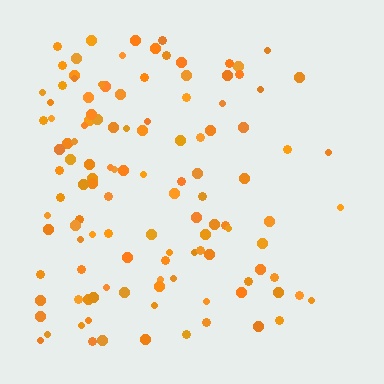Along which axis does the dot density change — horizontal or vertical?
Horizontal.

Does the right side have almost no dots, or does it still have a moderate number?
Still a moderate number, just noticeably fewer than the left.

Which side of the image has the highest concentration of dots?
The left.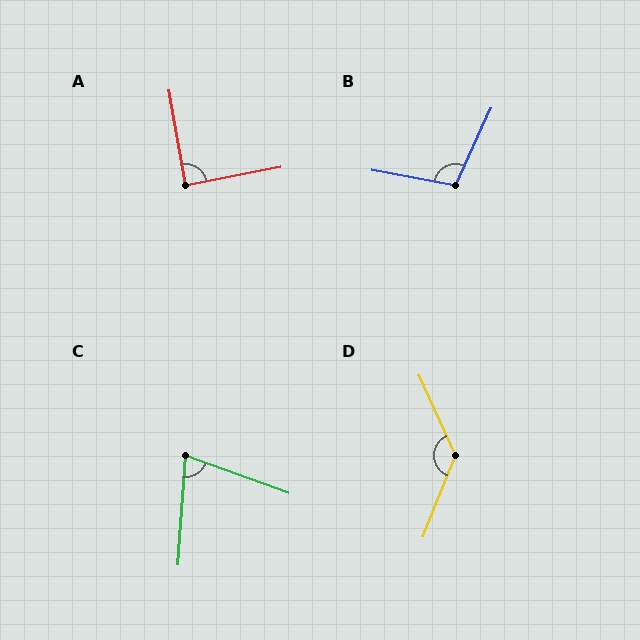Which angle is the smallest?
C, at approximately 74 degrees.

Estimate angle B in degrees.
Approximately 104 degrees.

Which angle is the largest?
D, at approximately 134 degrees.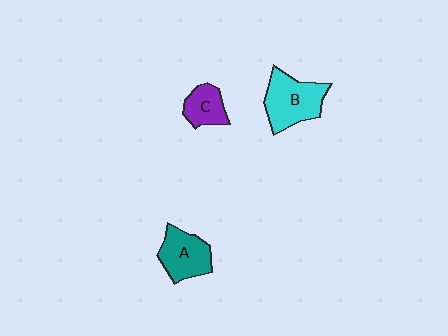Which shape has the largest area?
Shape B (cyan).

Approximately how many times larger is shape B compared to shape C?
Approximately 1.8 times.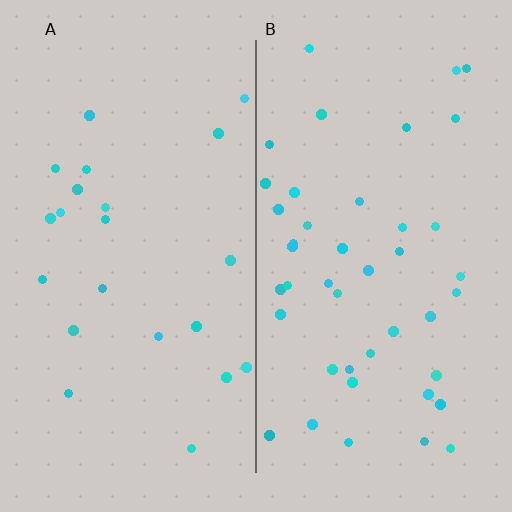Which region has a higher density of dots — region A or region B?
B (the right).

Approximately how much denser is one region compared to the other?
Approximately 2.0× — region B over region A.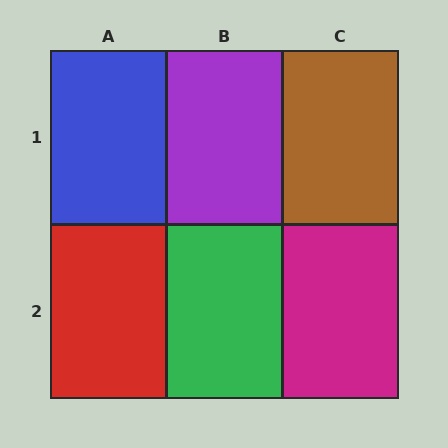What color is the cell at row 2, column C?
Magenta.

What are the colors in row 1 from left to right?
Blue, purple, brown.